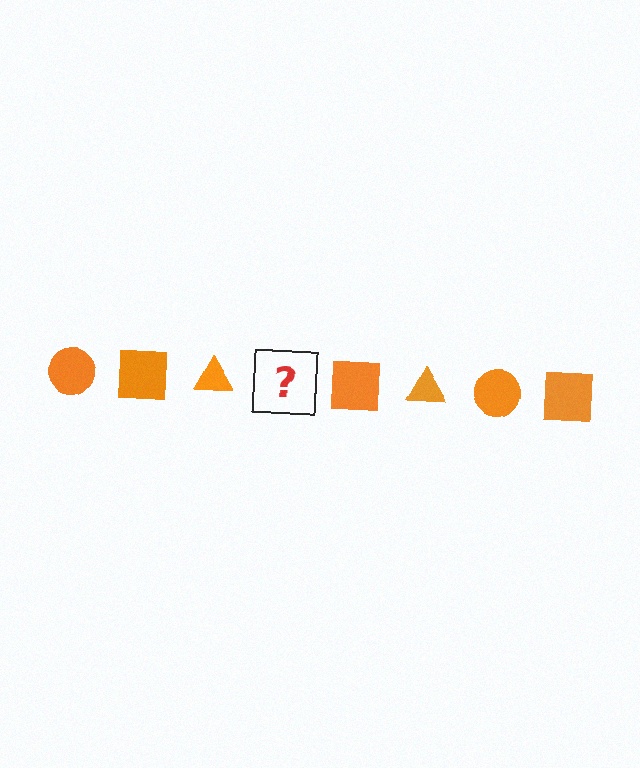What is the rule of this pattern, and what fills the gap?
The rule is that the pattern cycles through circle, square, triangle shapes in orange. The gap should be filled with an orange circle.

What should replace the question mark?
The question mark should be replaced with an orange circle.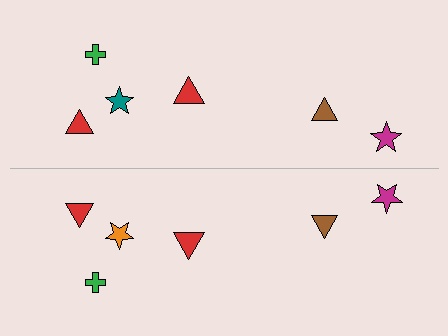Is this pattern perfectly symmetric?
No, the pattern is not perfectly symmetric. The orange star on the bottom side breaks the symmetry — its mirror counterpart is teal.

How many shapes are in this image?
There are 12 shapes in this image.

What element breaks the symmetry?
The orange star on the bottom side breaks the symmetry — its mirror counterpart is teal.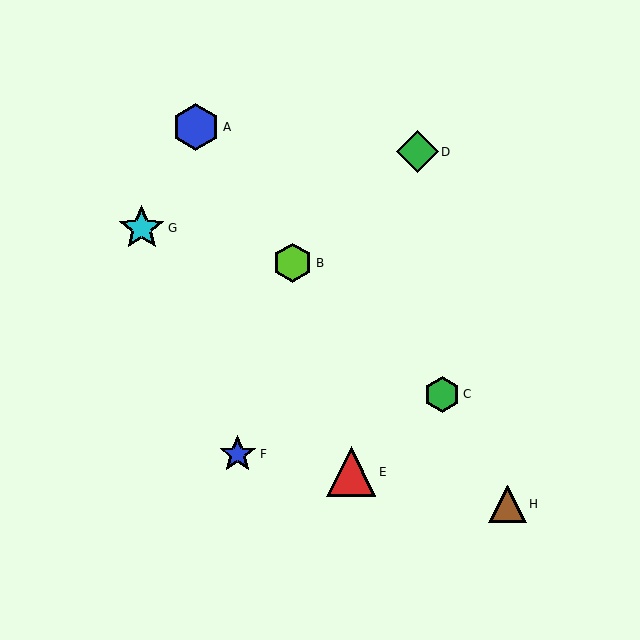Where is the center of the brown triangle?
The center of the brown triangle is at (507, 504).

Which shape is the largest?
The red triangle (labeled E) is the largest.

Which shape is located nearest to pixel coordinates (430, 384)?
The green hexagon (labeled C) at (442, 394) is nearest to that location.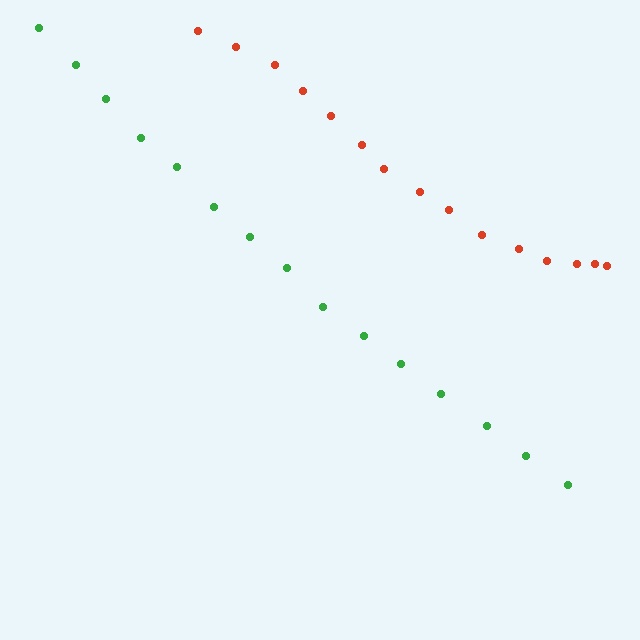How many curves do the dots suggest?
There are 2 distinct paths.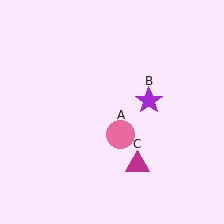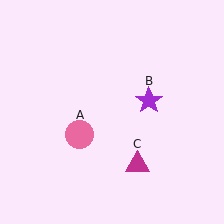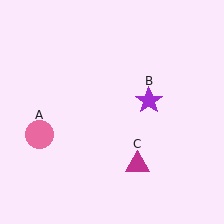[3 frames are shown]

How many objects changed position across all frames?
1 object changed position: pink circle (object A).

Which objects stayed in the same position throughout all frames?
Purple star (object B) and magenta triangle (object C) remained stationary.